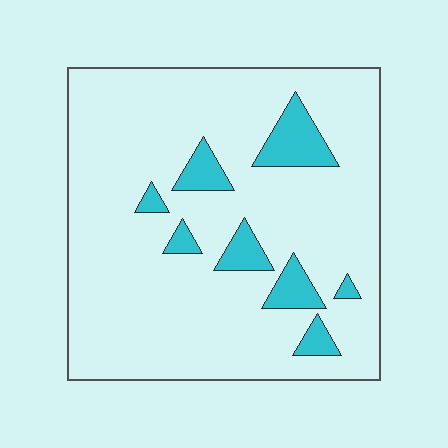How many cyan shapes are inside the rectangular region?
8.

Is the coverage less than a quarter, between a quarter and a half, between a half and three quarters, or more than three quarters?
Less than a quarter.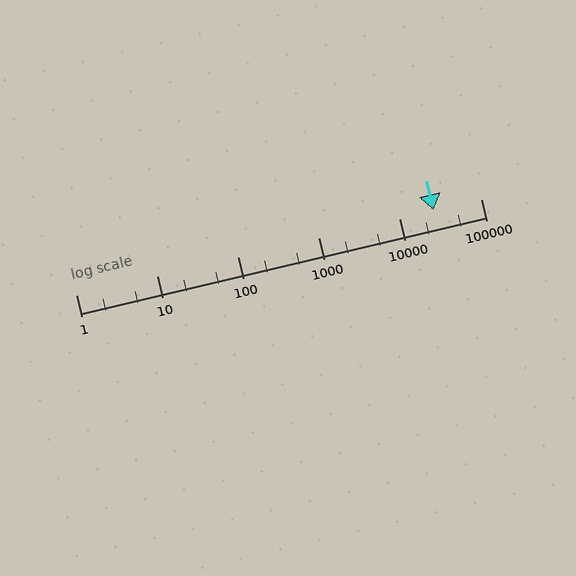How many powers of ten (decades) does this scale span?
The scale spans 5 decades, from 1 to 100000.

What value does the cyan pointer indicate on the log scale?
The pointer indicates approximately 26000.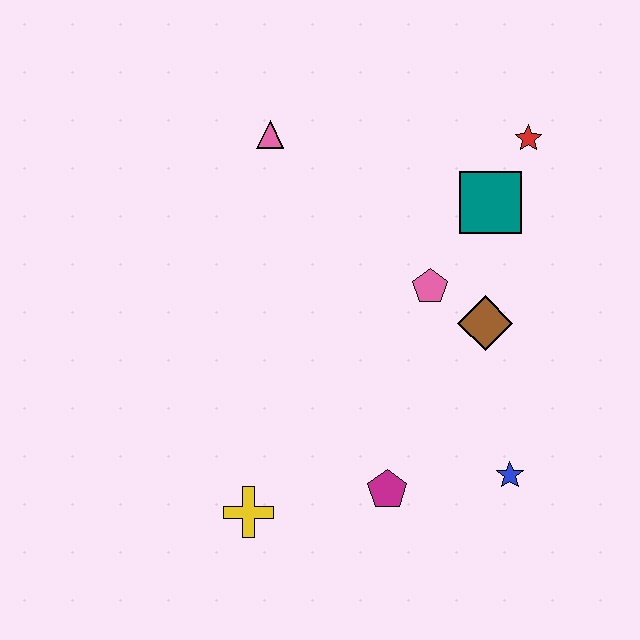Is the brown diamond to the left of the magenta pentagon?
No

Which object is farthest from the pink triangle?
The blue star is farthest from the pink triangle.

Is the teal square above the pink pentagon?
Yes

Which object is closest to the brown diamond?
The pink pentagon is closest to the brown diamond.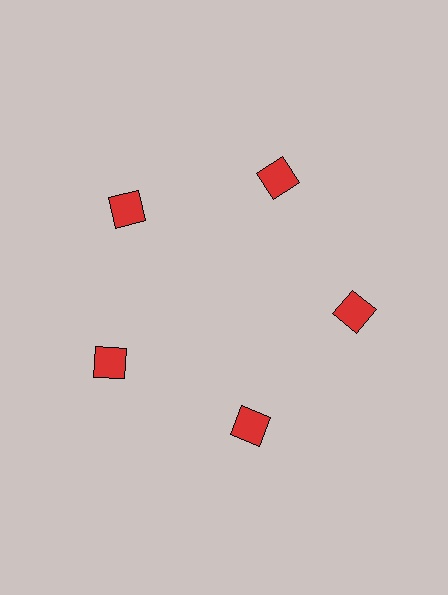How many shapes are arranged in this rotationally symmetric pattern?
There are 5 shapes, arranged in 5 groups of 1.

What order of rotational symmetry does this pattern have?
This pattern has 5-fold rotational symmetry.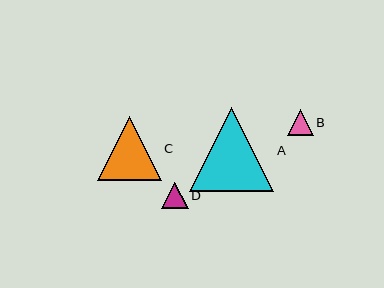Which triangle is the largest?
Triangle A is the largest with a size of approximately 85 pixels.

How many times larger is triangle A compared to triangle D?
Triangle A is approximately 3.2 times the size of triangle D.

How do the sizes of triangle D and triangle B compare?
Triangle D and triangle B are approximately the same size.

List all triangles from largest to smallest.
From largest to smallest: A, C, D, B.